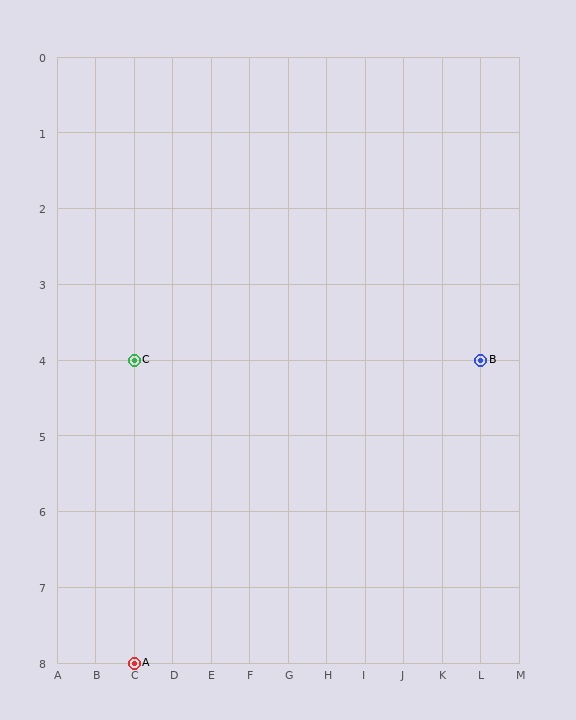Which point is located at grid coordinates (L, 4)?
Point B is at (L, 4).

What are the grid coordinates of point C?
Point C is at grid coordinates (C, 4).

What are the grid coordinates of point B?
Point B is at grid coordinates (L, 4).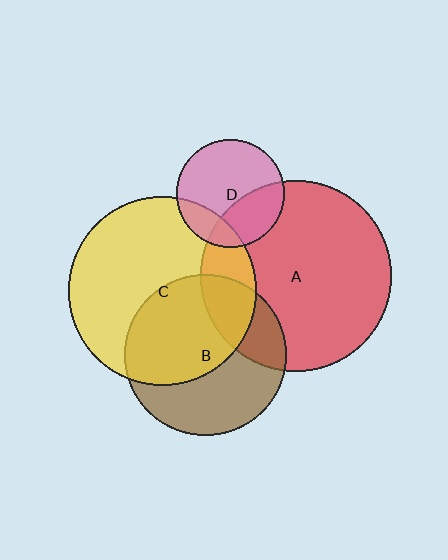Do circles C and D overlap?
Yes.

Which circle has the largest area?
Circle A (red).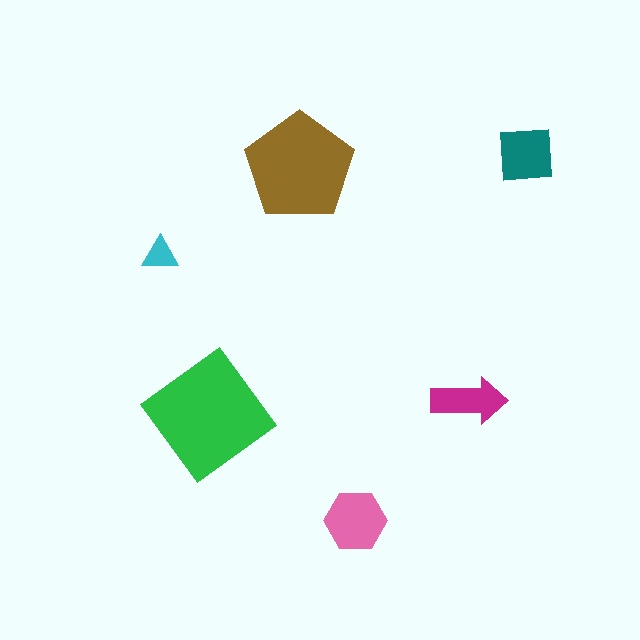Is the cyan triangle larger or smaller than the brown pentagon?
Smaller.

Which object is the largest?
The green diamond.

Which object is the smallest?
The cyan triangle.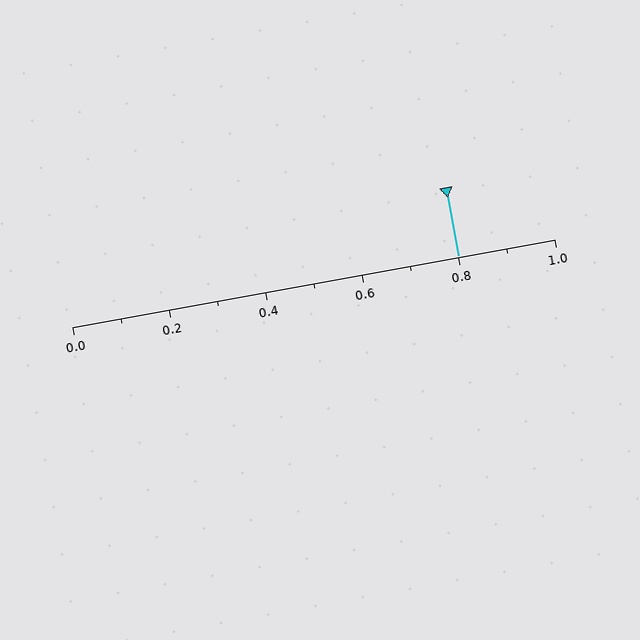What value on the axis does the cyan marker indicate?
The marker indicates approximately 0.8.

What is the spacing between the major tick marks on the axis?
The major ticks are spaced 0.2 apart.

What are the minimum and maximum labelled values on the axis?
The axis runs from 0.0 to 1.0.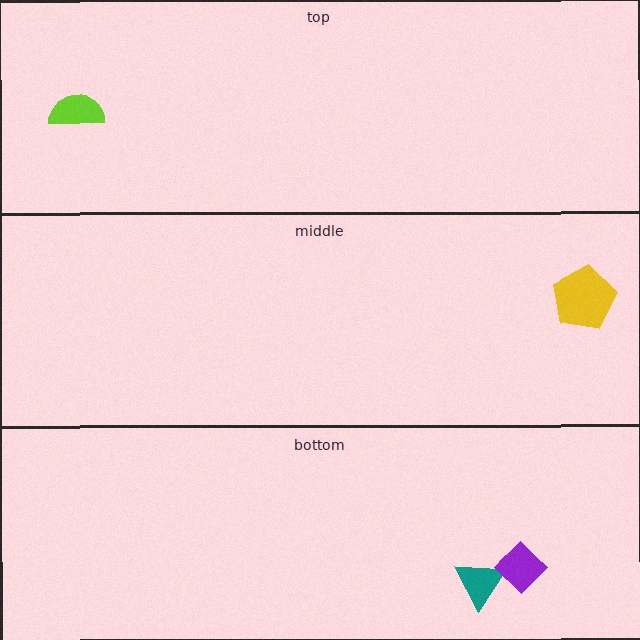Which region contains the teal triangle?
The bottom region.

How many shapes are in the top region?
1.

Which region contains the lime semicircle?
The top region.